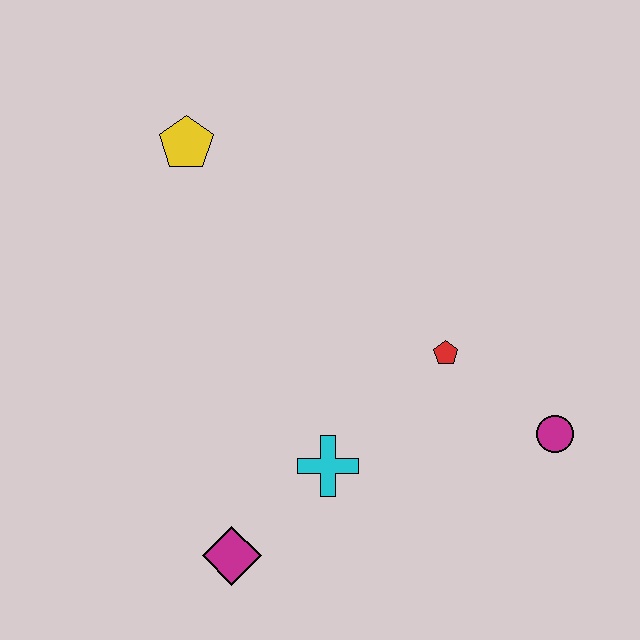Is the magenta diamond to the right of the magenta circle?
No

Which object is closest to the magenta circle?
The red pentagon is closest to the magenta circle.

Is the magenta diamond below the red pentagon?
Yes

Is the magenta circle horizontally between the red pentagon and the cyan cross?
No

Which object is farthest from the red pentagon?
The yellow pentagon is farthest from the red pentagon.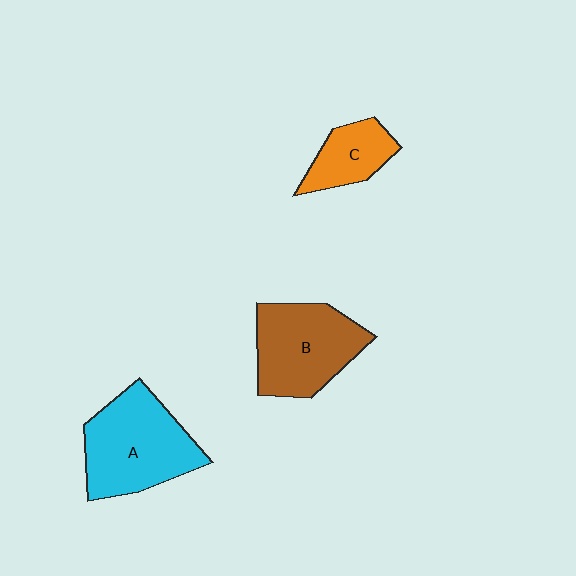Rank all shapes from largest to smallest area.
From largest to smallest: A (cyan), B (brown), C (orange).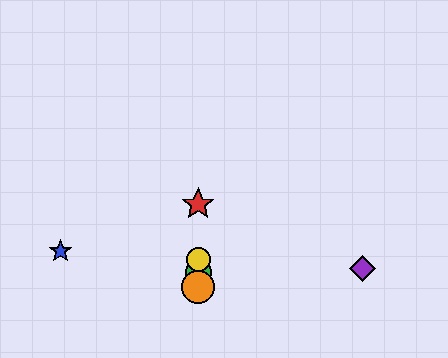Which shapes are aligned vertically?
The red star, the green circle, the yellow circle, the orange circle are aligned vertically.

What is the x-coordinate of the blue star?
The blue star is at x≈60.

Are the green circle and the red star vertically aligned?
Yes, both are at x≈198.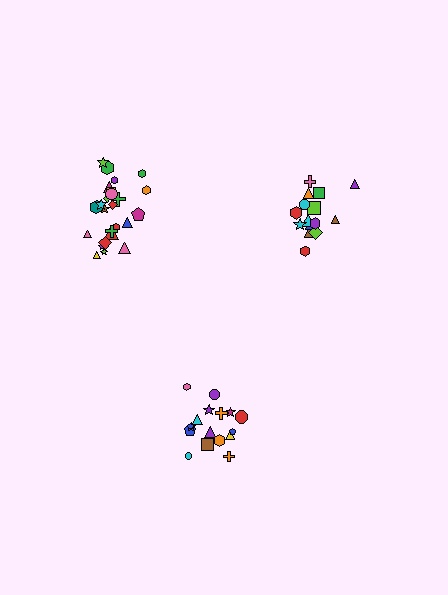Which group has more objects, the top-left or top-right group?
The top-left group.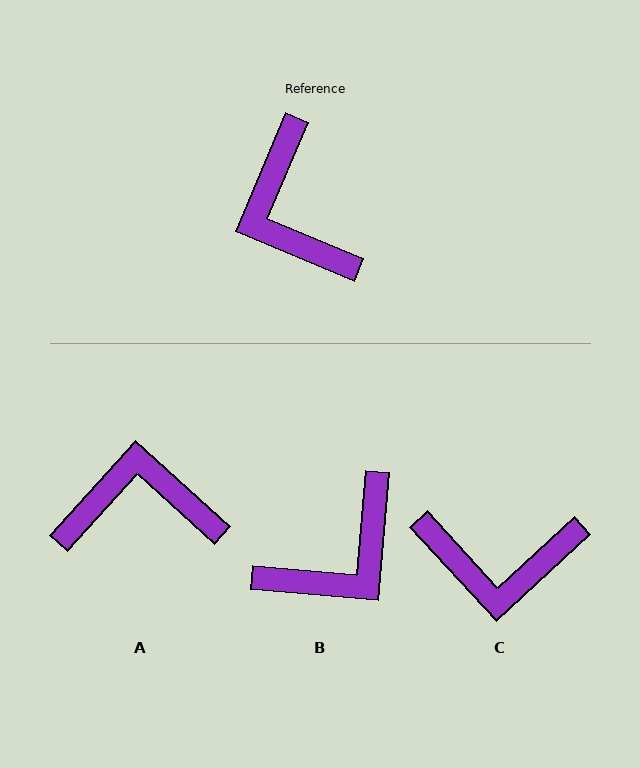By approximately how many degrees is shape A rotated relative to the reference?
Approximately 110 degrees clockwise.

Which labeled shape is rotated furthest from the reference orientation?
A, about 110 degrees away.